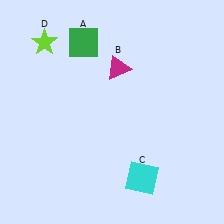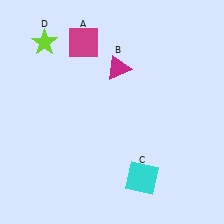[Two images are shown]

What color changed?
The square (A) changed from green in Image 1 to magenta in Image 2.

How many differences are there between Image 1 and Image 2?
There is 1 difference between the two images.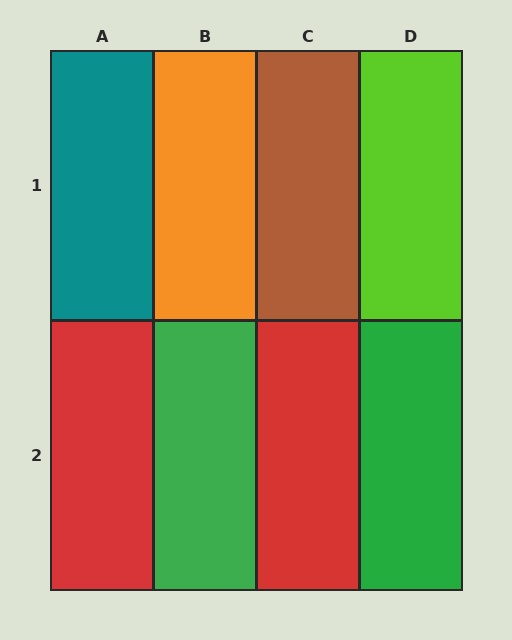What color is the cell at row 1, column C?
Brown.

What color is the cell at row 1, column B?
Orange.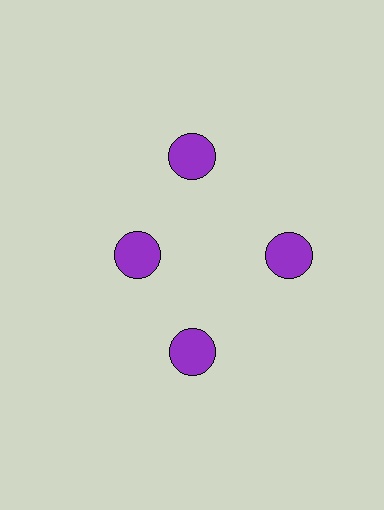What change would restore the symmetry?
The symmetry would be restored by moving it outward, back onto the ring so that all 4 circles sit at equal angles and equal distance from the center.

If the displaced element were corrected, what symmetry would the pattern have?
It would have 4-fold rotational symmetry — the pattern would map onto itself every 90 degrees.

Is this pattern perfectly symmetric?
No. The 4 purple circles are arranged in a ring, but one element near the 9 o'clock position is pulled inward toward the center, breaking the 4-fold rotational symmetry.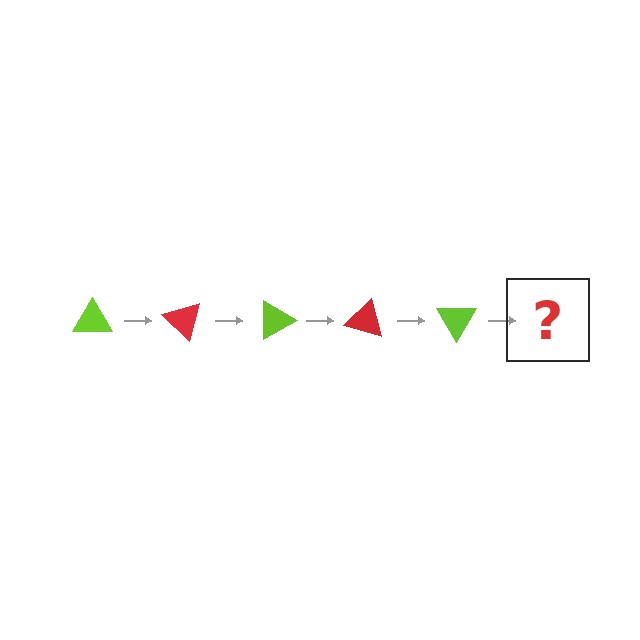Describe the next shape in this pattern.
It should be a red triangle, rotated 225 degrees from the start.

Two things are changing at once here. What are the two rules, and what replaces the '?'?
The two rules are that it rotates 45 degrees each step and the color cycles through lime and red. The '?' should be a red triangle, rotated 225 degrees from the start.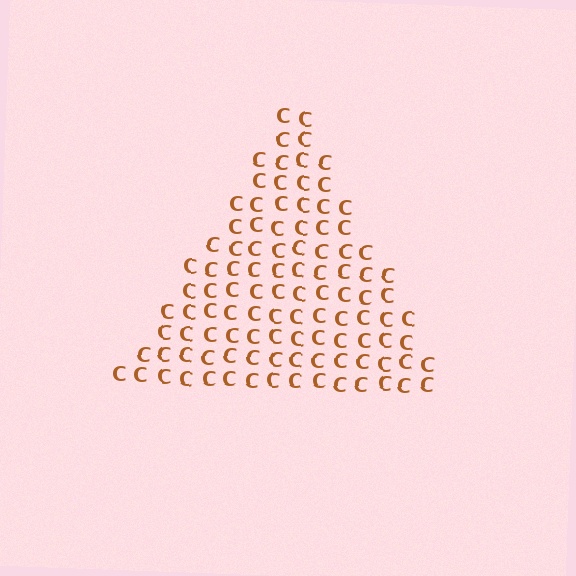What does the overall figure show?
The overall figure shows a triangle.